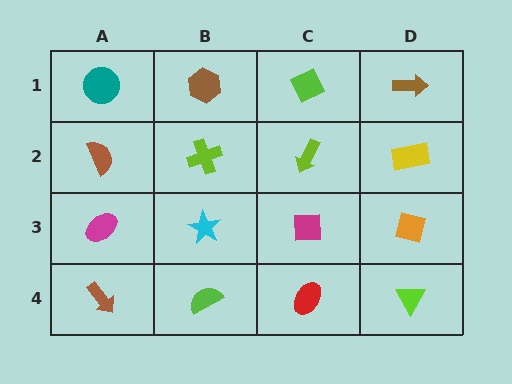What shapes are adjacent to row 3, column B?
A lime cross (row 2, column B), a lime semicircle (row 4, column B), a magenta ellipse (row 3, column A), a magenta square (row 3, column C).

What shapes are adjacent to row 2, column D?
A brown arrow (row 1, column D), an orange square (row 3, column D), a lime arrow (row 2, column C).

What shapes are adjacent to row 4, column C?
A magenta square (row 3, column C), a lime semicircle (row 4, column B), a lime triangle (row 4, column D).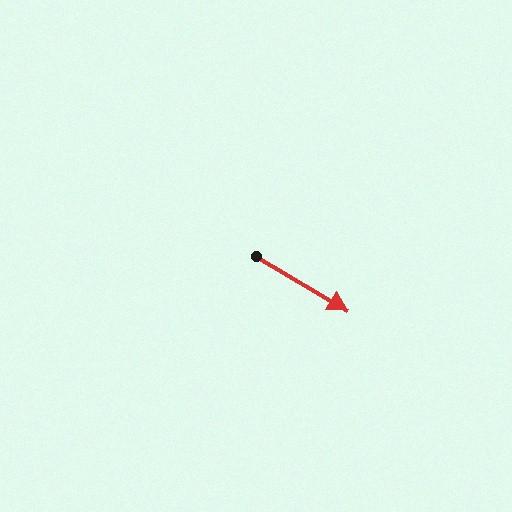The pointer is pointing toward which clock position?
Roughly 4 o'clock.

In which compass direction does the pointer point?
Southeast.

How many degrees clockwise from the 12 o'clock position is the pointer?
Approximately 121 degrees.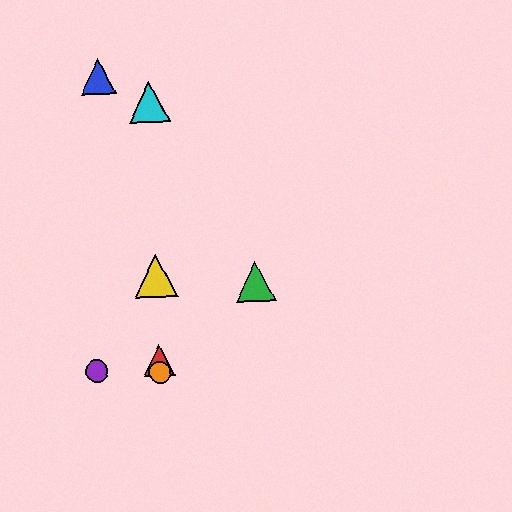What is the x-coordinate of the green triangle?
The green triangle is at x≈255.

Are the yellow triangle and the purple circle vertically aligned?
No, the yellow triangle is at x≈156 and the purple circle is at x≈97.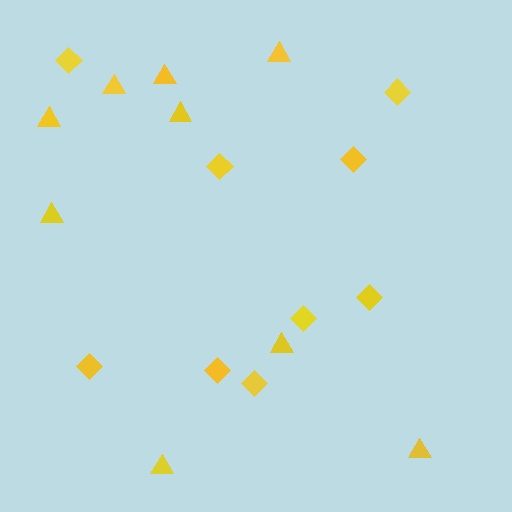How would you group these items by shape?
There are 2 groups: one group of diamonds (9) and one group of triangles (9).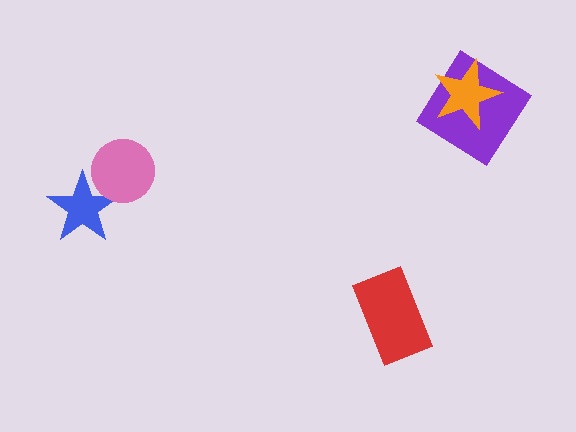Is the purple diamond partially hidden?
Yes, it is partially covered by another shape.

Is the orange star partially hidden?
No, no other shape covers it.